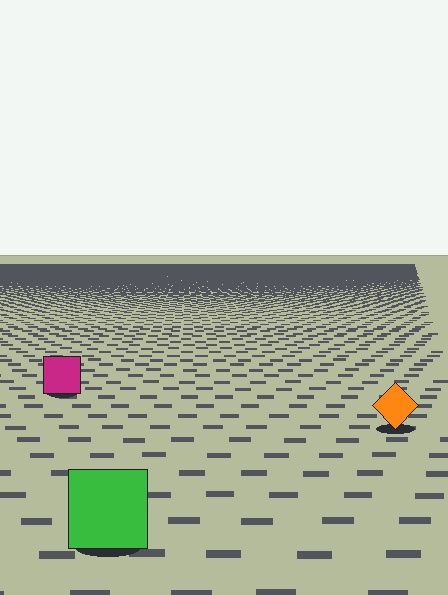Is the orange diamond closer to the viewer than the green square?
No. The green square is closer — you can tell from the texture gradient: the ground texture is coarser near it.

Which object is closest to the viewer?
The green square is closest. The texture marks near it are larger and more spread out.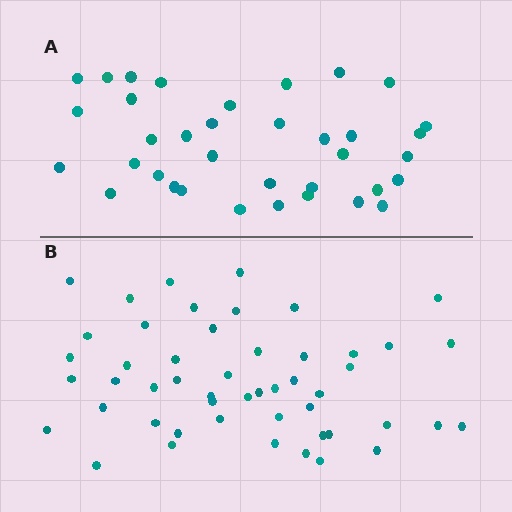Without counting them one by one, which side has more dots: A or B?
Region B (the bottom region) has more dots.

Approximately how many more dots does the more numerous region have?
Region B has approximately 15 more dots than region A.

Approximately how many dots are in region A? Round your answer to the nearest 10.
About 40 dots. (The exact count is 36, which rounds to 40.)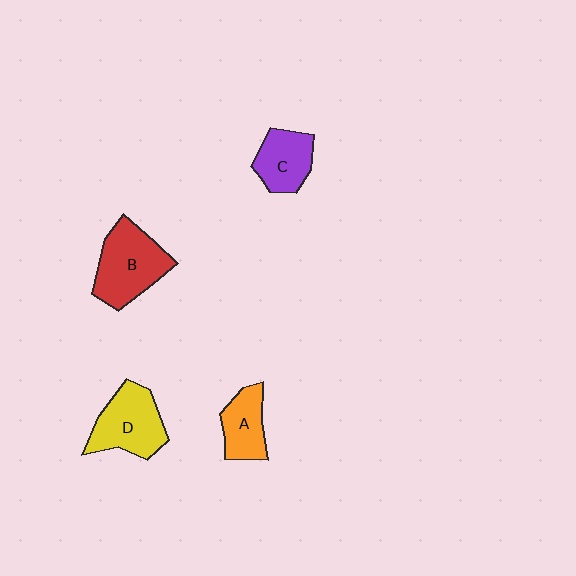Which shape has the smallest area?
Shape A (orange).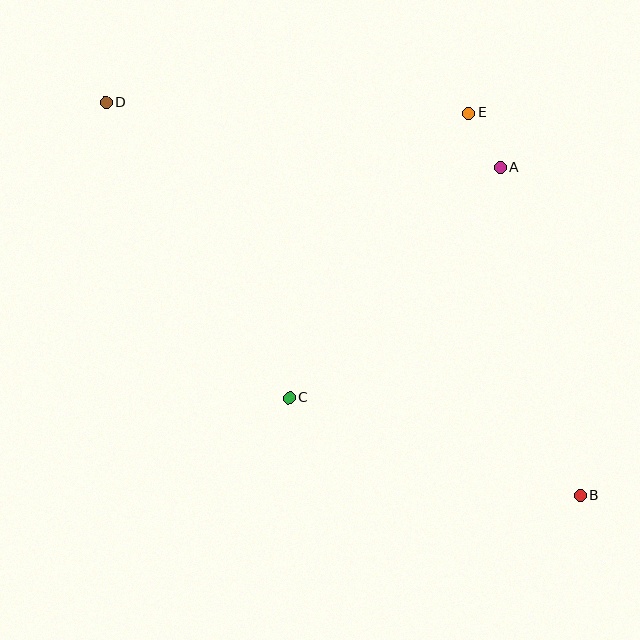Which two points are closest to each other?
Points A and E are closest to each other.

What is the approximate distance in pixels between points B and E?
The distance between B and E is approximately 398 pixels.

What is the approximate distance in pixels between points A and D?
The distance between A and D is approximately 400 pixels.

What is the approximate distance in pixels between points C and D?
The distance between C and D is approximately 348 pixels.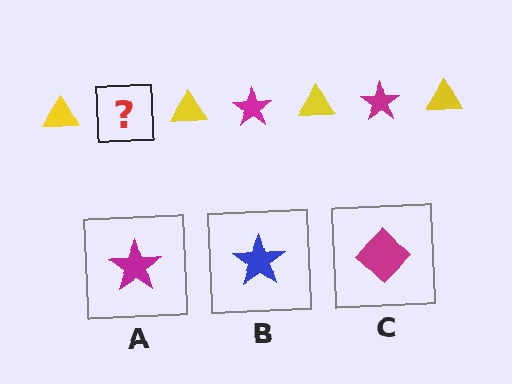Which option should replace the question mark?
Option A.